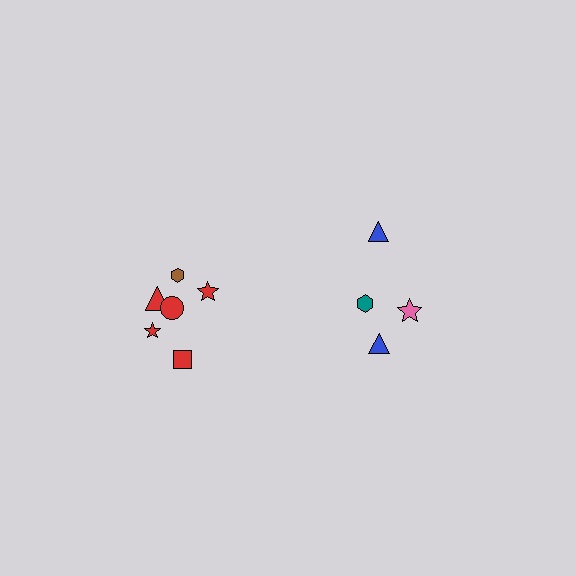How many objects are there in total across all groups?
There are 10 objects.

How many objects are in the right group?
There are 4 objects.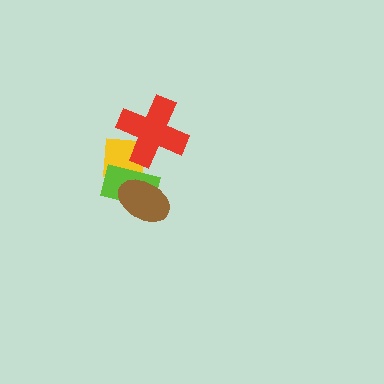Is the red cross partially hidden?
No, no other shape covers it.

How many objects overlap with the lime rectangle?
2 objects overlap with the lime rectangle.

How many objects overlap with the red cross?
1 object overlaps with the red cross.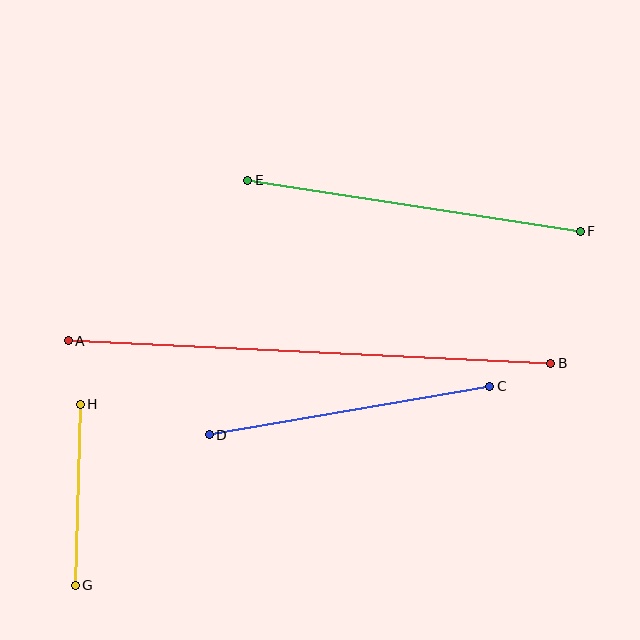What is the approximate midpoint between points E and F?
The midpoint is at approximately (414, 206) pixels.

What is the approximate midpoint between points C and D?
The midpoint is at approximately (349, 411) pixels.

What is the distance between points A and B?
The distance is approximately 483 pixels.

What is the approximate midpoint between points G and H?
The midpoint is at approximately (78, 495) pixels.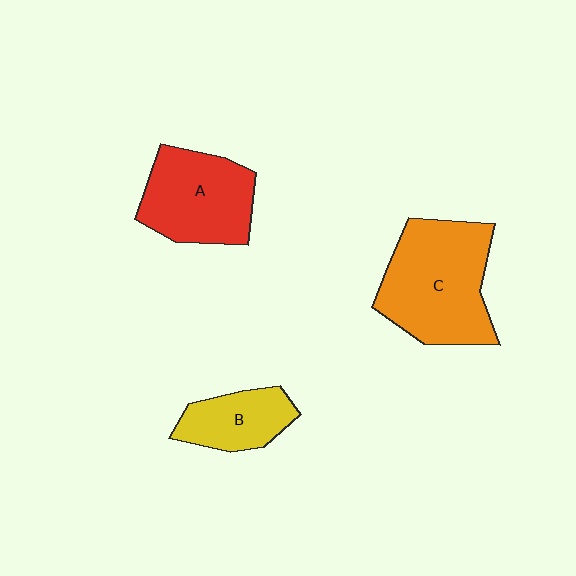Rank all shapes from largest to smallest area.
From largest to smallest: C (orange), A (red), B (yellow).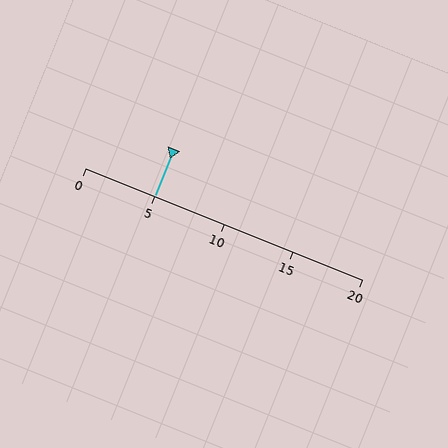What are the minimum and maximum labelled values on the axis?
The axis runs from 0 to 20.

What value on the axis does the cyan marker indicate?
The marker indicates approximately 5.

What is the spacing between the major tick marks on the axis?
The major ticks are spaced 5 apart.